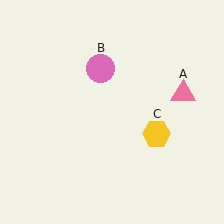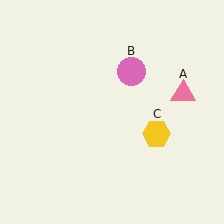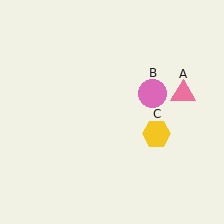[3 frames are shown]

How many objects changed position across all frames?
1 object changed position: pink circle (object B).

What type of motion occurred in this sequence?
The pink circle (object B) rotated clockwise around the center of the scene.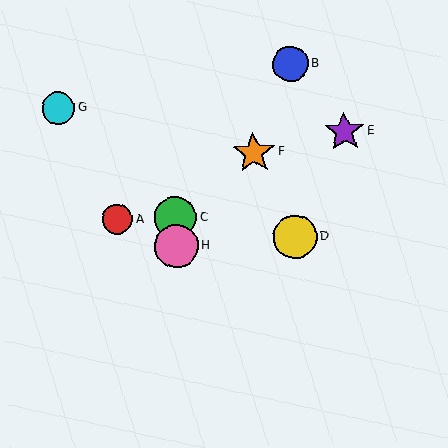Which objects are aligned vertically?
Objects C, H are aligned vertically.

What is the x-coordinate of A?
Object A is at x≈117.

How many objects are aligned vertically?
2 objects (C, H) are aligned vertically.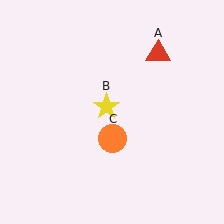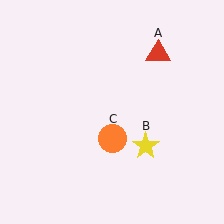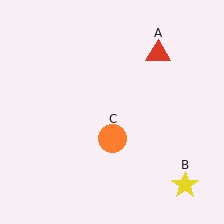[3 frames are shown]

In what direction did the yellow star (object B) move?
The yellow star (object B) moved down and to the right.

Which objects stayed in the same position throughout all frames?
Red triangle (object A) and orange circle (object C) remained stationary.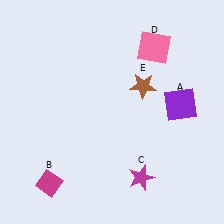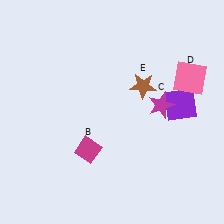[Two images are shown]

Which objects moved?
The objects that moved are: the magenta diamond (B), the magenta star (C), the pink square (D).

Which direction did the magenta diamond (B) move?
The magenta diamond (B) moved right.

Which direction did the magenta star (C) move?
The magenta star (C) moved up.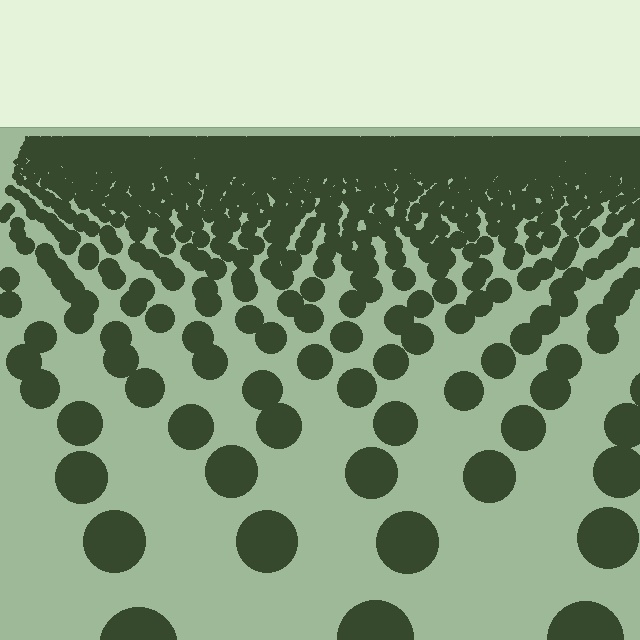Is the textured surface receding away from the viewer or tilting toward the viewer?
The surface is receding away from the viewer. Texture elements get smaller and denser toward the top.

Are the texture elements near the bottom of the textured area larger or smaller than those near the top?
Larger. Near the bottom, elements are closer to the viewer and appear at a bigger on-screen size.